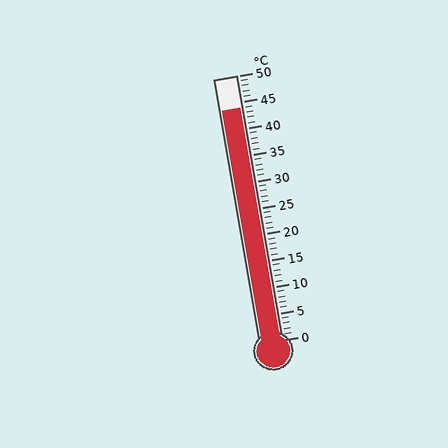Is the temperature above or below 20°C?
The temperature is above 20°C.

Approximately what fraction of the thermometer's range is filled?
The thermometer is filled to approximately 90% of its range.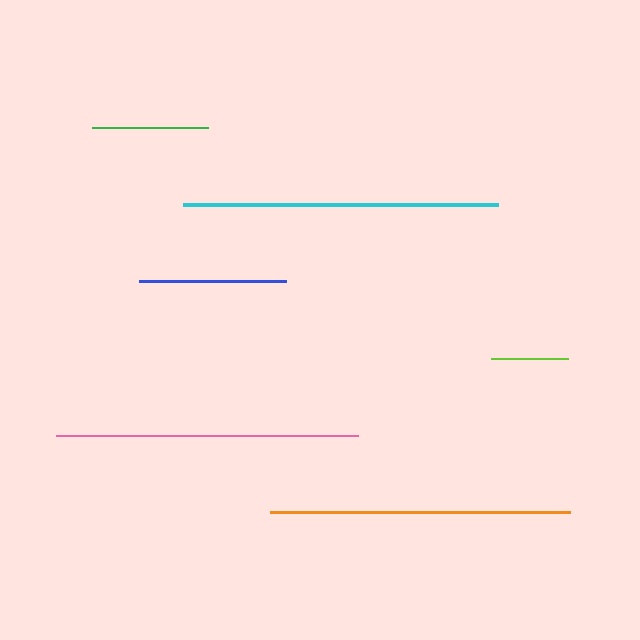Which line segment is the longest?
The cyan line is the longest at approximately 316 pixels.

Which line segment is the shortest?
The lime line is the shortest at approximately 77 pixels.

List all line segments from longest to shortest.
From longest to shortest: cyan, pink, orange, blue, green, lime.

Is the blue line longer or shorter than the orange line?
The orange line is longer than the blue line.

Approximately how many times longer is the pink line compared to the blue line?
The pink line is approximately 2.1 times the length of the blue line.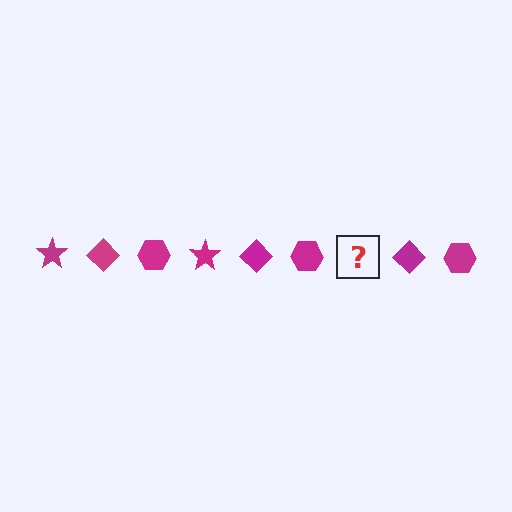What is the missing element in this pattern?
The missing element is a magenta star.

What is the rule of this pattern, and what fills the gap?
The rule is that the pattern cycles through star, diamond, hexagon shapes in magenta. The gap should be filled with a magenta star.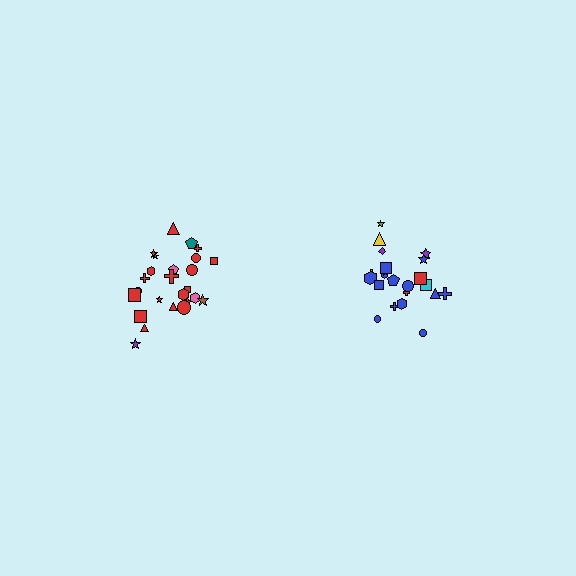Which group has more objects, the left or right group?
The left group.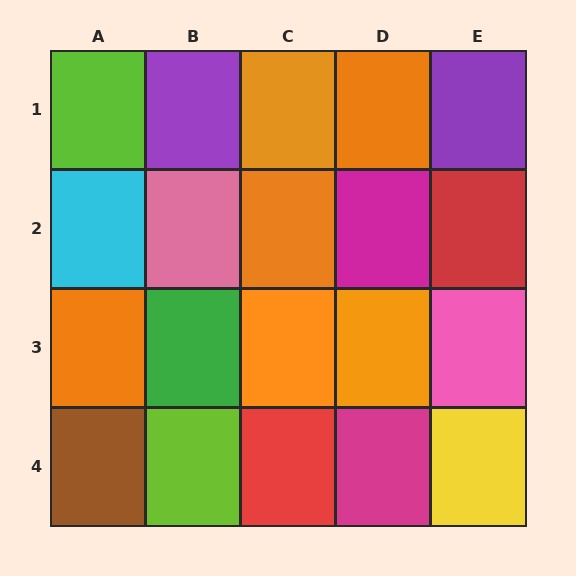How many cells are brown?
1 cell is brown.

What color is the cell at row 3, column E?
Pink.